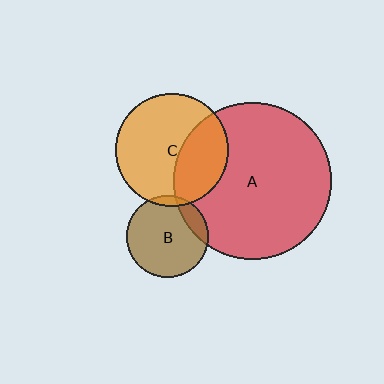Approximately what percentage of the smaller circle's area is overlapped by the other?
Approximately 35%.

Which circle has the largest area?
Circle A (red).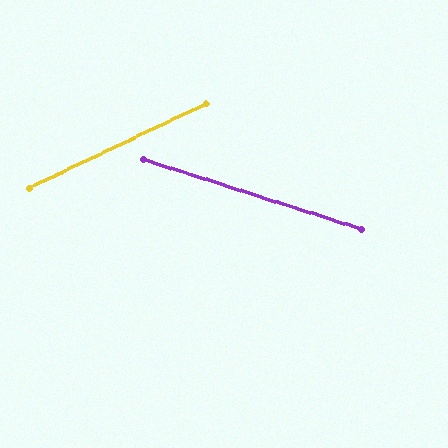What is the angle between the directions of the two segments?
Approximately 43 degrees.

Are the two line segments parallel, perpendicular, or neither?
Neither parallel nor perpendicular — they differ by about 43°.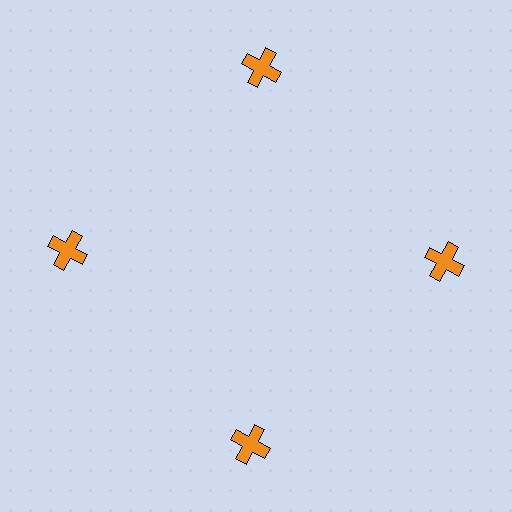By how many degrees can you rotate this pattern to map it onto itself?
The pattern maps onto itself every 90 degrees of rotation.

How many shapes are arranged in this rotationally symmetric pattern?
There are 4 shapes, arranged in 4 groups of 1.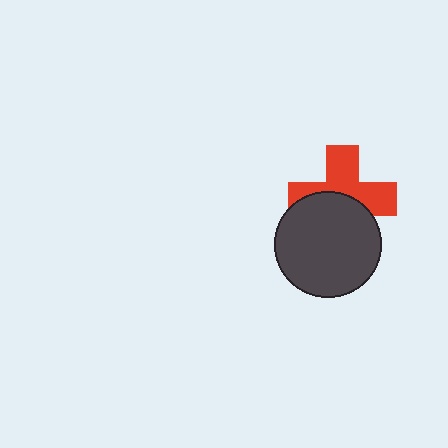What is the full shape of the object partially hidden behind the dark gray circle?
The partially hidden object is a red cross.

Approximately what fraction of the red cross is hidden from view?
Roughly 45% of the red cross is hidden behind the dark gray circle.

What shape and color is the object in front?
The object in front is a dark gray circle.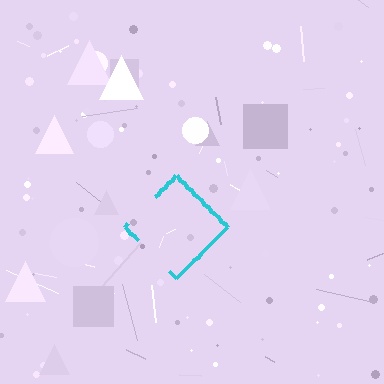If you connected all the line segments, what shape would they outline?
They would outline a diamond.